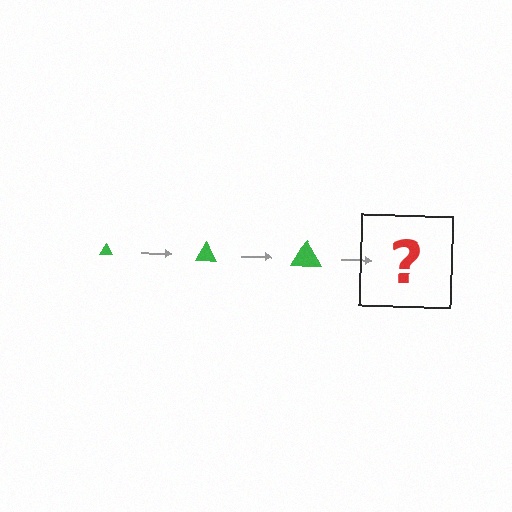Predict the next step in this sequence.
The next step is a green triangle, larger than the previous one.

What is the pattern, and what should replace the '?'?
The pattern is that the triangle gets progressively larger each step. The '?' should be a green triangle, larger than the previous one.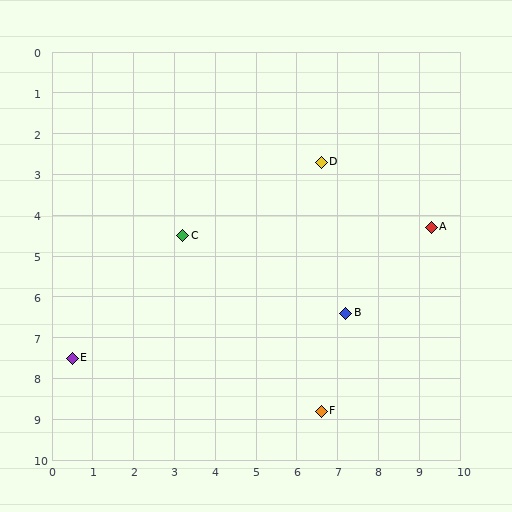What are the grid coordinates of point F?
Point F is at approximately (6.6, 8.8).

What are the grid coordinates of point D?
Point D is at approximately (6.6, 2.7).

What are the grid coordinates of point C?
Point C is at approximately (3.2, 4.5).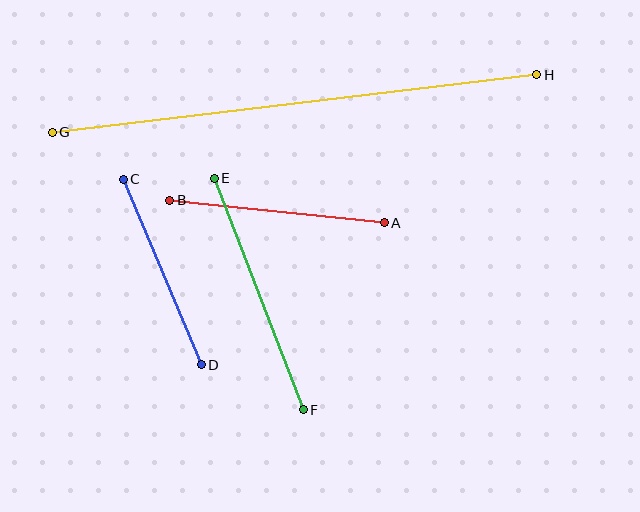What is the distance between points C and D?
The distance is approximately 201 pixels.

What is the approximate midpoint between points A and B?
The midpoint is at approximately (277, 211) pixels.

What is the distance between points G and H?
The distance is approximately 488 pixels.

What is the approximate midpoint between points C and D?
The midpoint is at approximately (162, 272) pixels.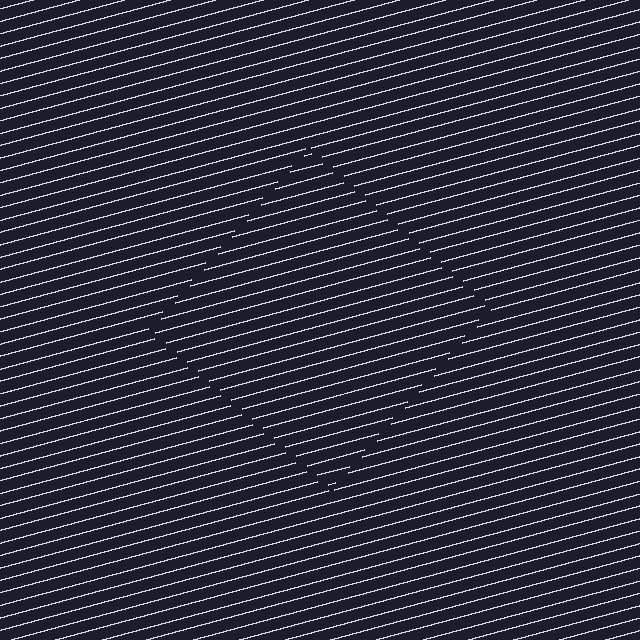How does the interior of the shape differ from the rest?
The interior of the shape contains the same grating, shifted by half a period — the contour is defined by the phase discontinuity where line-ends from the inner and outer gratings abut.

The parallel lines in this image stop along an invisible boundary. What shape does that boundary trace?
An illusory square. The interior of the shape contains the same grating, shifted by half a period — the contour is defined by the phase discontinuity where line-ends from the inner and outer gratings abut.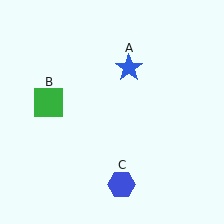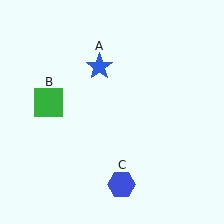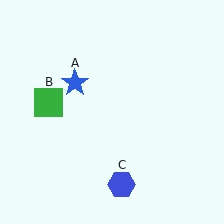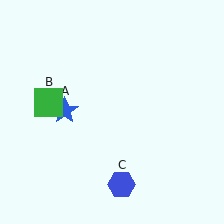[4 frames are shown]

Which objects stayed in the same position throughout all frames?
Green square (object B) and blue hexagon (object C) remained stationary.